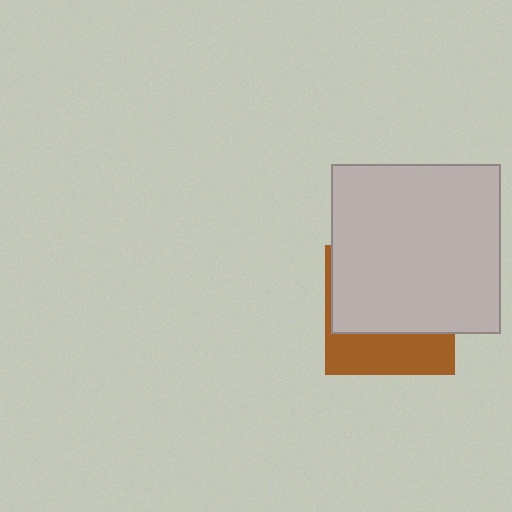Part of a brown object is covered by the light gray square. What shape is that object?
It is a square.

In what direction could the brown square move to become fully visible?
The brown square could move down. That would shift it out from behind the light gray square entirely.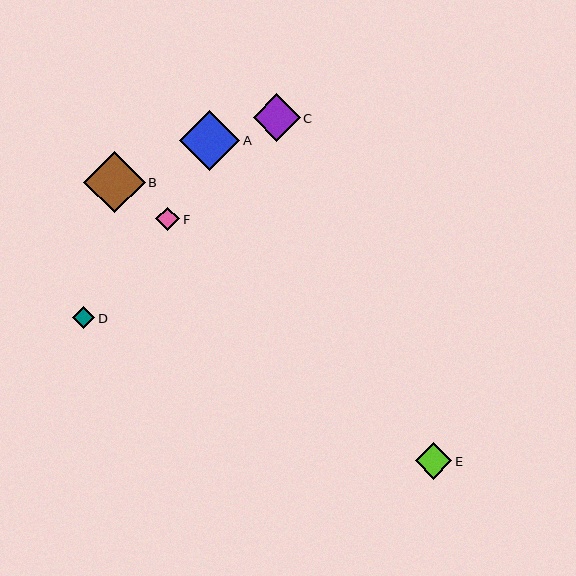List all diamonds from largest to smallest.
From largest to smallest: B, A, C, E, F, D.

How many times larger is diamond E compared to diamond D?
Diamond E is approximately 1.7 times the size of diamond D.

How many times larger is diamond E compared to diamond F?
Diamond E is approximately 1.6 times the size of diamond F.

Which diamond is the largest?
Diamond B is the largest with a size of approximately 61 pixels.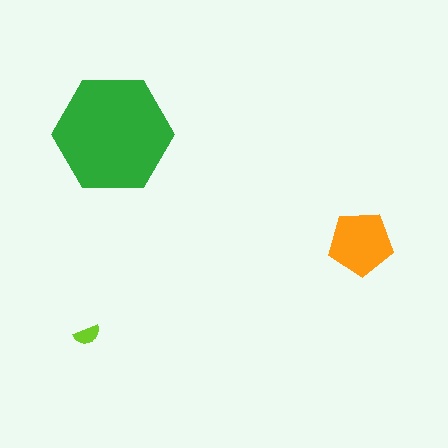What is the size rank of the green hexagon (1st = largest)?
1st.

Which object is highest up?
The green hexagon is topmost.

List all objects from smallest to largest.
The lime semicircle, the orange pentagon, the green hexagon.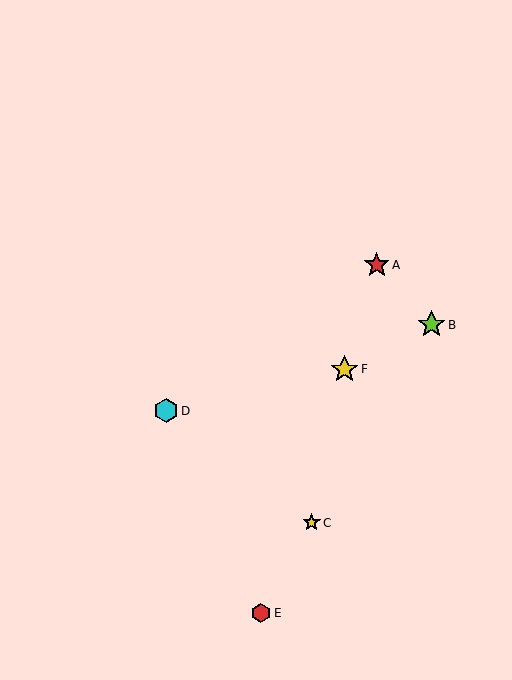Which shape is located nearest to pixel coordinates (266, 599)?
The red hexagon (labeled E) at (261, 613) is nearest to that location.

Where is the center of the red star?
The center of the red star is at (377, 265).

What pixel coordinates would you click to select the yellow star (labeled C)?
Click at (312, 523) to select the yellow star C.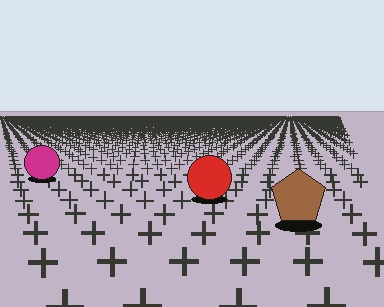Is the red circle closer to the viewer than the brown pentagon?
No. The brown pentagon is closer — you can tell from the texture gradient: the ground texture is coarser near it.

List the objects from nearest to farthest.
From nearest to farthest: the brown pentagon, the red circle, the magenta circle.